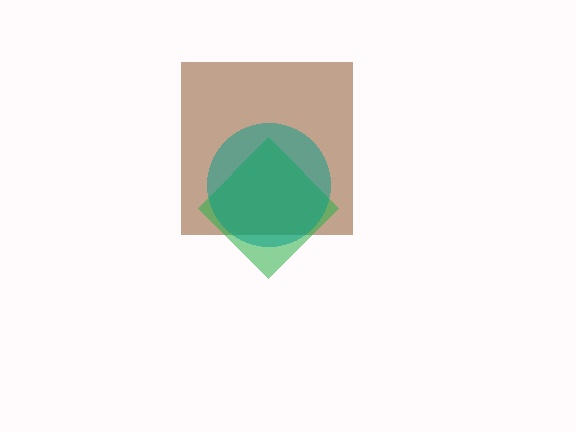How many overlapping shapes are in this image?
There are 3 overlapping shapes in the image.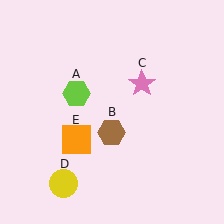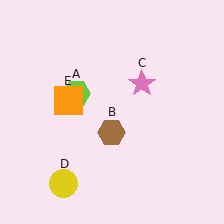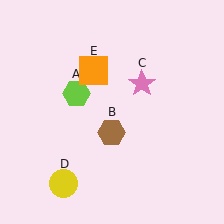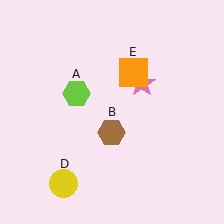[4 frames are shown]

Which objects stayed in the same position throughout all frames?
Lime hexagon (object A) and brown hexagon (object B) and pink star (object C) and yellow circle (object D) remained stationary.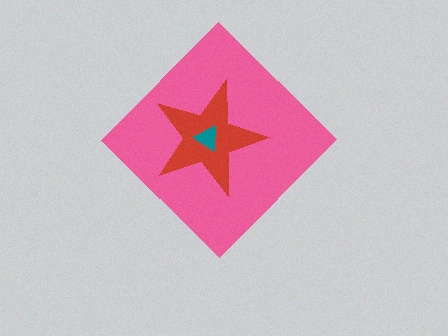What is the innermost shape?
The teal triangle.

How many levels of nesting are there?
3.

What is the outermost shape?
The pink diamond.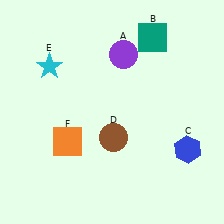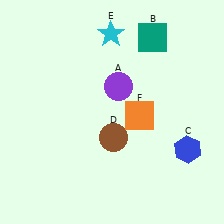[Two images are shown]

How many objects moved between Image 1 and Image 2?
3 objects moved between the two images.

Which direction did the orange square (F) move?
The orange square (F) moved right.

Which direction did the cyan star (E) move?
The cyan star (E) moved right.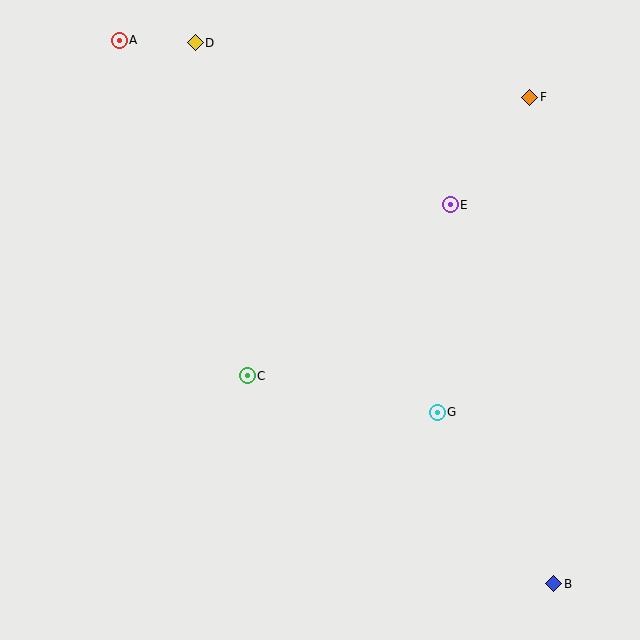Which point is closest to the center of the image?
Point C at (247, 376) is closest to the center.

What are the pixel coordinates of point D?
Point D is at (195, 43).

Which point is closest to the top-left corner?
Point A is closest to the top-left corner.